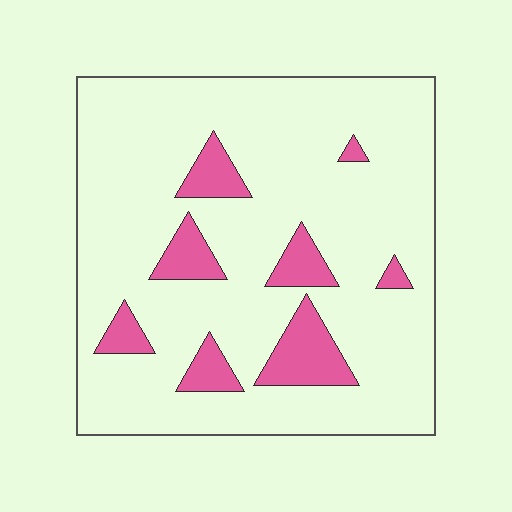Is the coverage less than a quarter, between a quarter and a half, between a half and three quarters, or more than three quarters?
Less than a quarter.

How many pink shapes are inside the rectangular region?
8.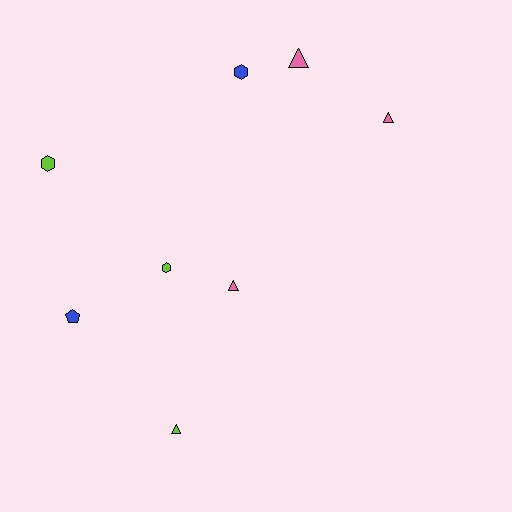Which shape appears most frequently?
Triangle, with 4 objects.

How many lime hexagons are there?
There are 2 lime hexagons.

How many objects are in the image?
There are 8 objects.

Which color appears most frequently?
Lime, with 3 objects.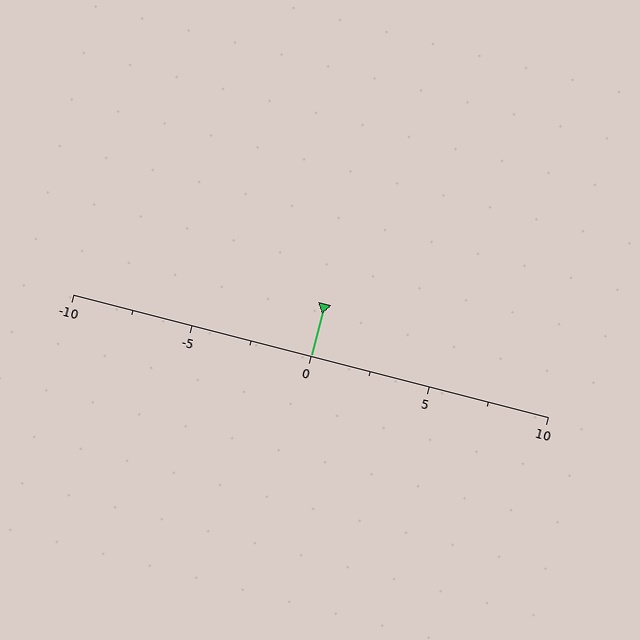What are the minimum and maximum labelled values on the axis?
The axis runs from -10 to 10.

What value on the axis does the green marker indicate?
The marker indicates approximately 0.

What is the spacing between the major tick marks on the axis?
The major ticks are spaced 5 apart.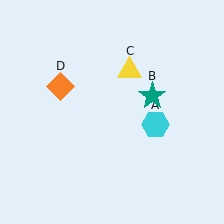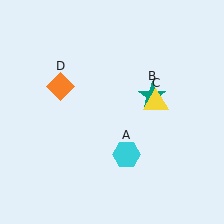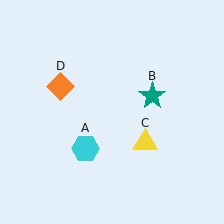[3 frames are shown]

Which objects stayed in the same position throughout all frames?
Teal star (object B) and orange diamond (object D) remained stationary.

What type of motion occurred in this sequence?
The cyan hexagon (object A), yellow triangle (object C) rotated clockwise around the center of the scene.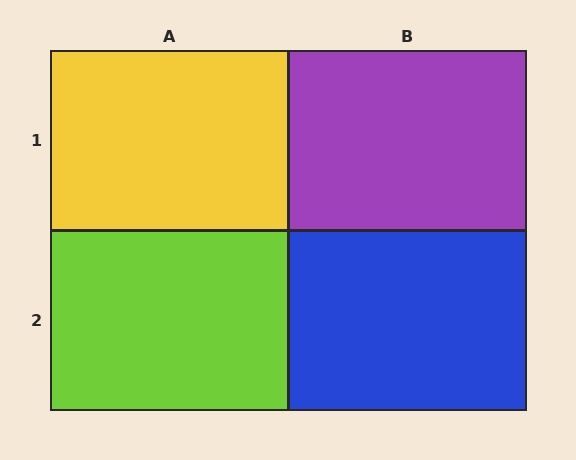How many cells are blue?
1 cell is blue.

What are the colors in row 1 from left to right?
Yellow, purple.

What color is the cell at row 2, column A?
Lime.